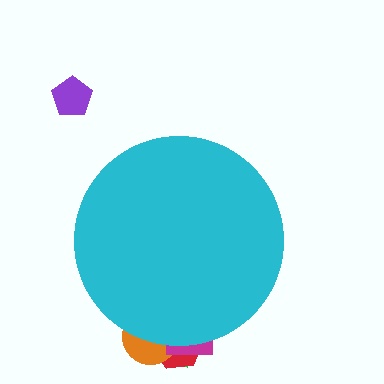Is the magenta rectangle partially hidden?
Yes, the magenta rectangle is partially hidden behind the cyan circle.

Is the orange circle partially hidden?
Yes, the orange circle is partially hidden behind the cyan circle.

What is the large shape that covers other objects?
A cyan circle.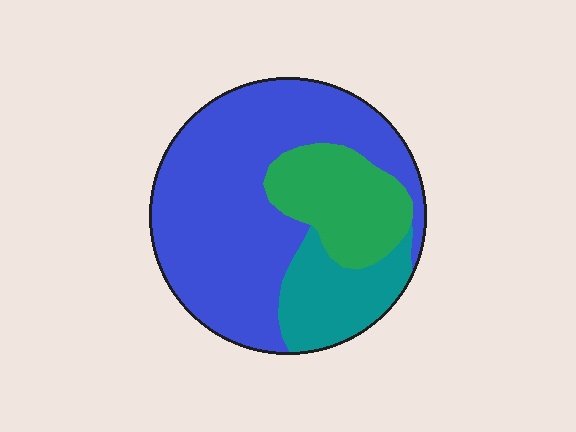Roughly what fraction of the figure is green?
Green takes up about one fifth (1/5) of the figure.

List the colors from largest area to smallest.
From largest to smallest: blue, green, teal.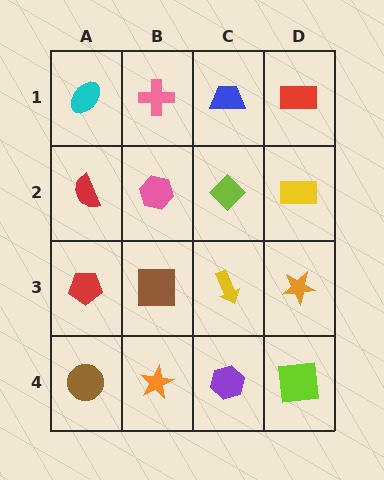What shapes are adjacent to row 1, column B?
A pink hexagon (row 2, column B), a cyan ellipse (row 1, column A), a blue trapezoid (row 1, column C).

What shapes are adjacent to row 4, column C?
A yellow arrow (row 3, column C), an orange star (row 4, column B), a lime square (row 4, column D).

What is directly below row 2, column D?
An orange star.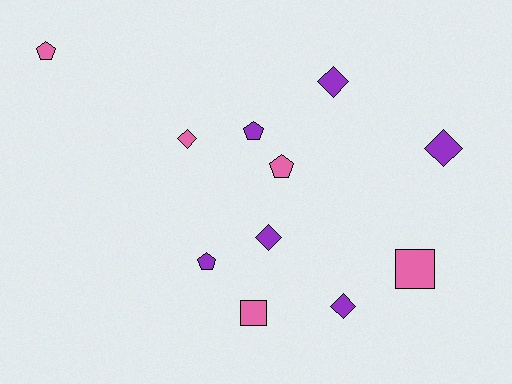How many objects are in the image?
There are 11 objects.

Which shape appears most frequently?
Diamond, with 5 objects.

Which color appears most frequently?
Purple, with 6 objects.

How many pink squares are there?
There are 2 pink squares.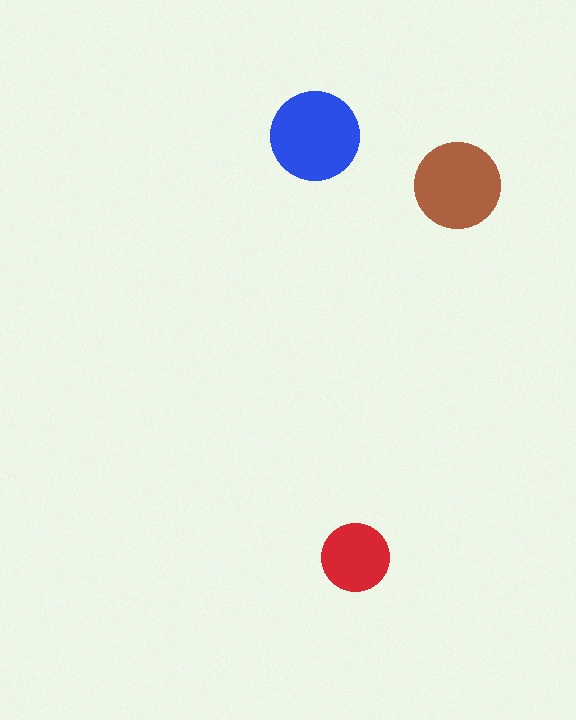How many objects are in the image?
There are 3 objects in the image.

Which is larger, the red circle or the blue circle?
The blue one.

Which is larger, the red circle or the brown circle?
The brown one.